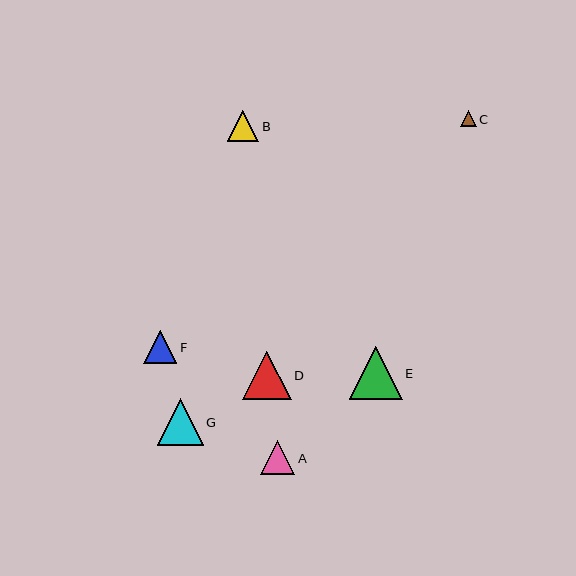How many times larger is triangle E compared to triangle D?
Triangle E is approximately 1.1 times the size of triangle D.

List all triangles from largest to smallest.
From largest to smallest: E, D, G, A, F, B, C.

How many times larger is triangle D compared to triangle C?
Triangle D is approximately 3.0 times the size of triangle C.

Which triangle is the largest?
Triangle E is the largest with a size of approximately 53 pixels.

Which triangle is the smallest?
Triangle C is the smallest with a size of approximately 16 pixels.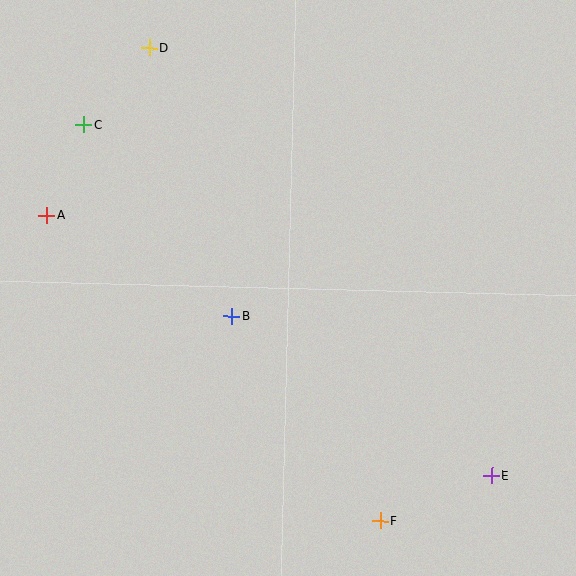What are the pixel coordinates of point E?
Point E is at (492, 476).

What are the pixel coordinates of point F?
Point F is at (380, 521).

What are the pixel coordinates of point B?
Point B is at (232, 316).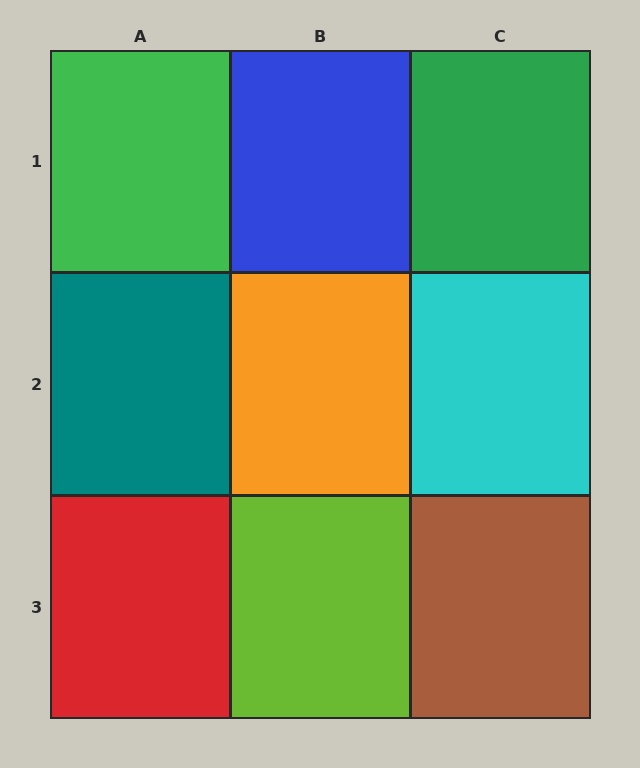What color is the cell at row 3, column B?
Lime.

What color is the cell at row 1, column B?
Blue.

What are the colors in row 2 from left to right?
Teal, orange, cyan.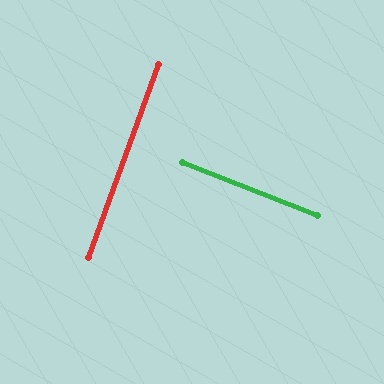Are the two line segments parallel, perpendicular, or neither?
Perpendicular — they meet at approximately 88°.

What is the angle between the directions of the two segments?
Approximately 88 degrees.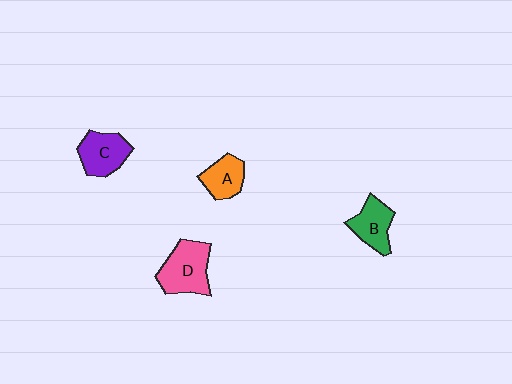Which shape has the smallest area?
Shape A (orange).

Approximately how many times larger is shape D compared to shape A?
Approximately 1.6 times.